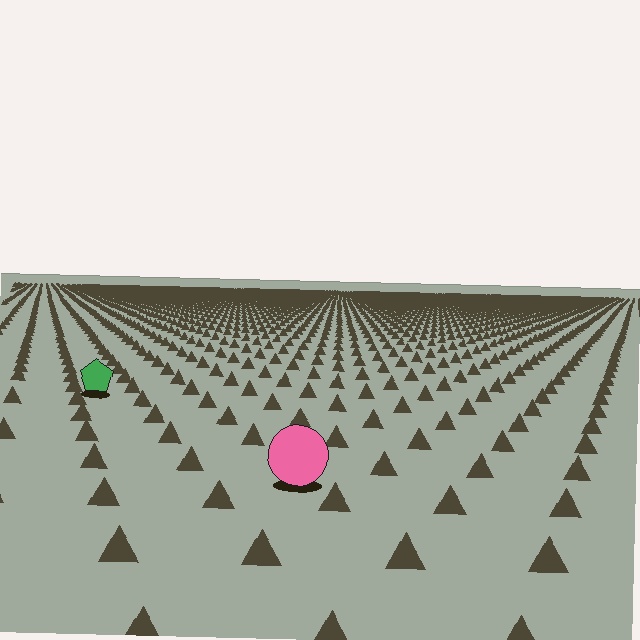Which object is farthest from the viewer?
The green pentagon is farthest from the viewer. It appears smaller and the ground texture around it is denser.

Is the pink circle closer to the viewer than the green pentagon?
Yes. The pink circle is closer — you can tell from the texture gradient: the ground texture is coarser near it.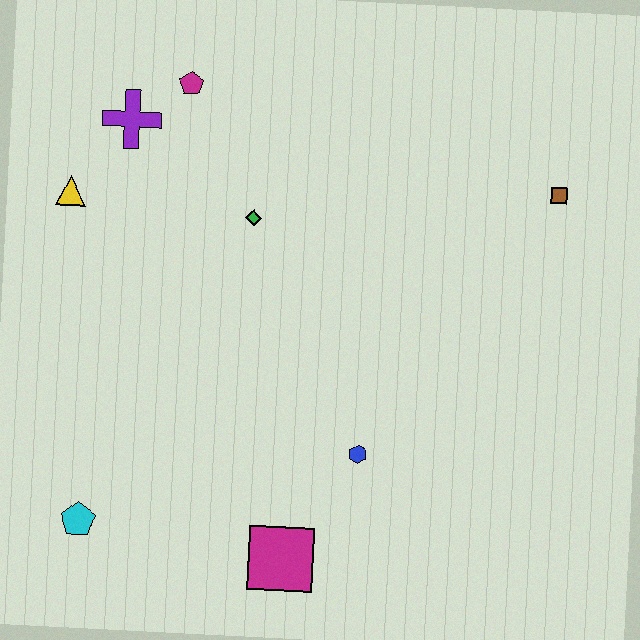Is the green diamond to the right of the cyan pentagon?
Yes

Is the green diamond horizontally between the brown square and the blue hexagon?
No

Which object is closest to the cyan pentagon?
The magenta square is closest to the cyan pentagon.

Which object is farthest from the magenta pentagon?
The magenta square is farthest from the magenta pentagon.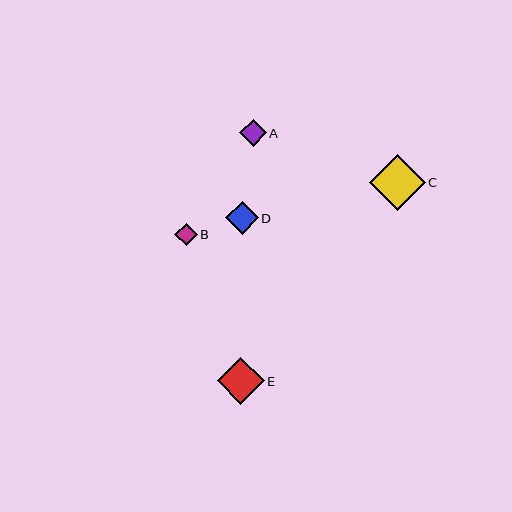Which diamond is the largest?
Diamond C is the largest with a size of approximately 56 pixels.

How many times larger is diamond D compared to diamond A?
Diamond D is approximately 1.2 times the size of diamond A.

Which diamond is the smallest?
Diamond B is the smallest with a size of approximately 22 pixels.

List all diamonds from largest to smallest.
From largest to smallest: C, E, D, A, B.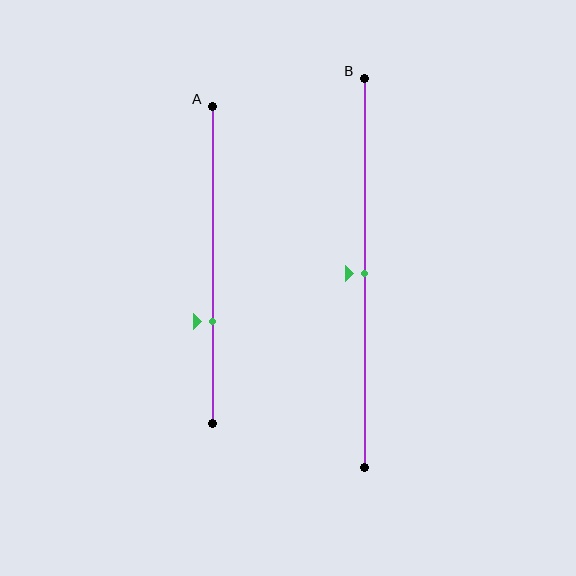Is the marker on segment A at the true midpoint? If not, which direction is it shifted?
No, the marker on segment A is shifted downward by about 18% of the segment length.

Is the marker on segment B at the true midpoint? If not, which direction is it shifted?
Yes, the marker on segment B is at the true midpoint.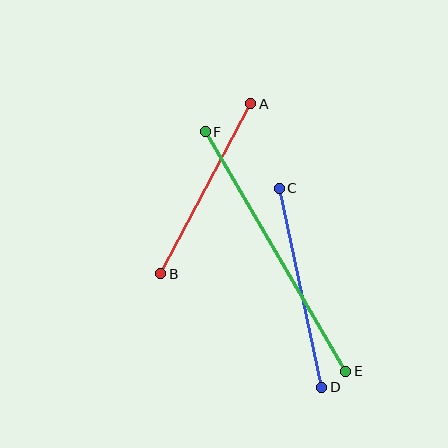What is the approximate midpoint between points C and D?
The midpoint is at approximately (301, 288) pixels.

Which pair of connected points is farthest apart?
Points E and F are farthest apart.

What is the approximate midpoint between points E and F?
The midpoint is at approximately (276, 252) pixels.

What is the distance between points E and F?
The distance is approximately 278 pixels.